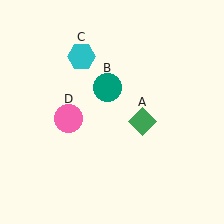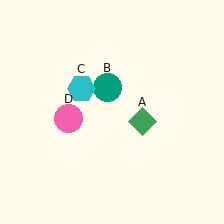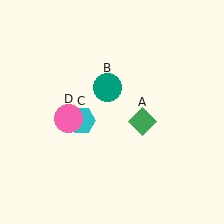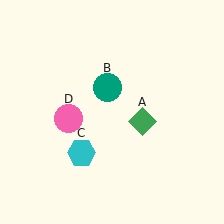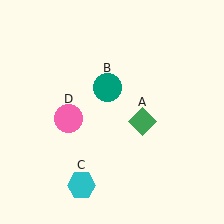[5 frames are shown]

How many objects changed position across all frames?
1 object changed position: cyan hexagon (object C).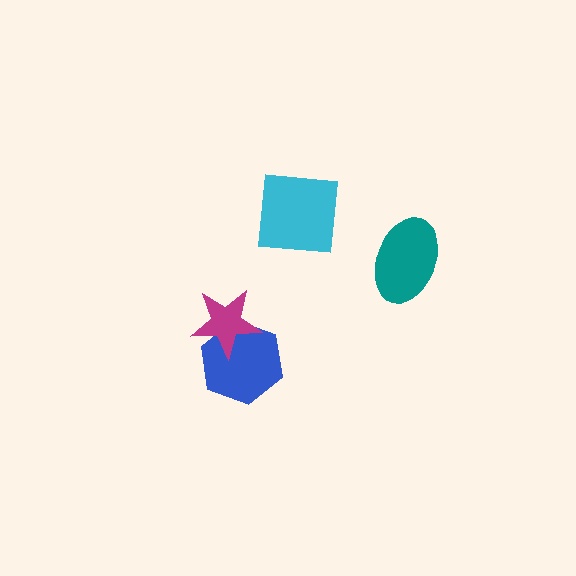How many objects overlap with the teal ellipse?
0 objects overlap with the teal ellipse.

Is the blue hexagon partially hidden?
Yes, it is partially covered by another shape.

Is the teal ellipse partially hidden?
No, no other shape covers it.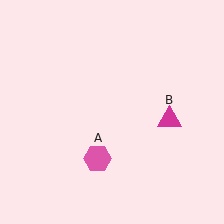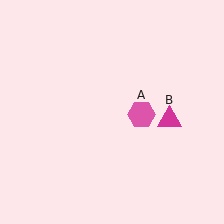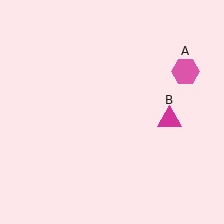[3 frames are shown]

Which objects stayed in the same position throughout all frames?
Magenta triangle (object B) remained stationary.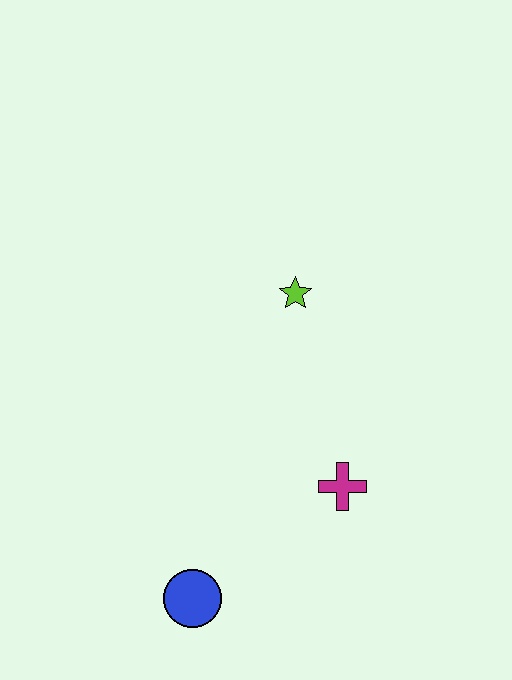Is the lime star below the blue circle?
No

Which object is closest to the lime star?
The magenta cross is closest to the lime star.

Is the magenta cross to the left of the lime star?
No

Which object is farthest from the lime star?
The blue circle is farthest from the lime star.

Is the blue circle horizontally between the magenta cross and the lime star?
No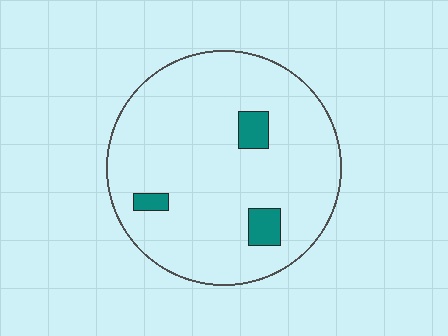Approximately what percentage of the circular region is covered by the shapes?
Approximately 5%.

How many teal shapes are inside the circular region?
3.